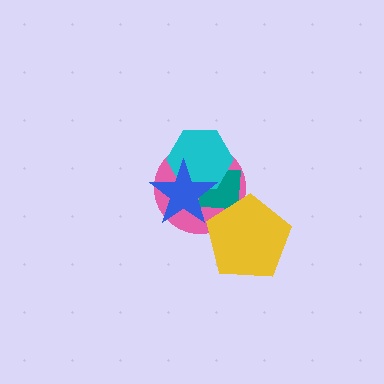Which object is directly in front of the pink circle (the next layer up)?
The teal square is directly in front of the pink circle.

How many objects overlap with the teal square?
4 objects overlap with the teal square.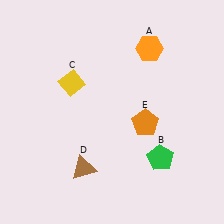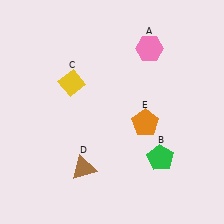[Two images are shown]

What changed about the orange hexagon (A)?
In Image 1, A is orange. In Image 2, it changed to pink.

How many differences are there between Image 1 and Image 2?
There is 1 difference between the two images.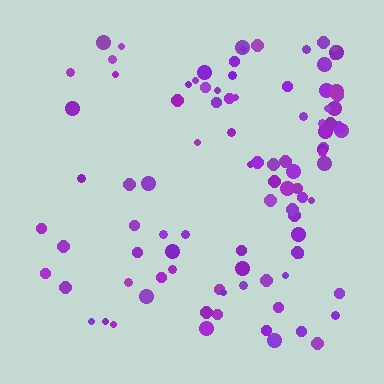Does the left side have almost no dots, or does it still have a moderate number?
Still a moderate number, just noticeably fewer than the right.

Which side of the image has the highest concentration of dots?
The right.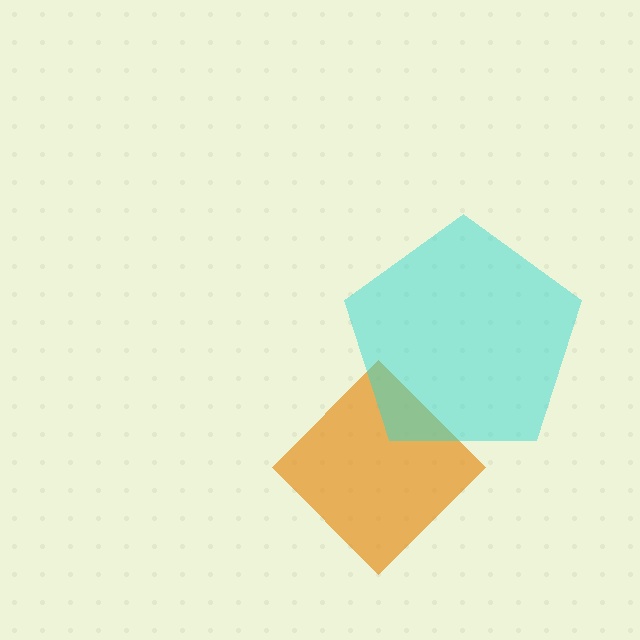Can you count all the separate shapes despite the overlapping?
Yes, there are 2 separate shapes.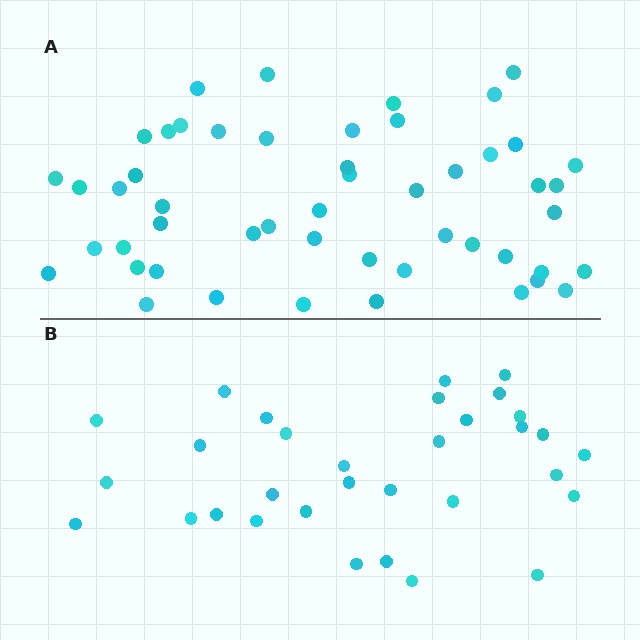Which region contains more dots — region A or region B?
Region A (the top region) has more dots.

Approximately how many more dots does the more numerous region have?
Region A has approximately 20 more dots than region B.